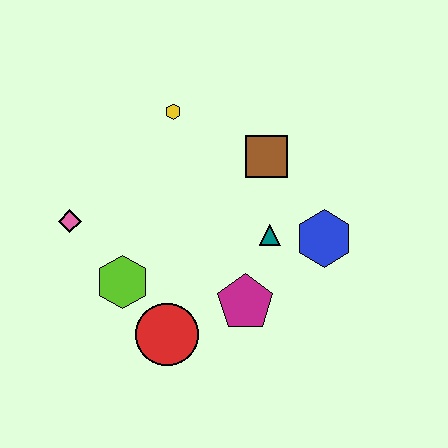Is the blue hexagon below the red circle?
No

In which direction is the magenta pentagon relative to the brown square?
The magenta pentagon is below the brown square.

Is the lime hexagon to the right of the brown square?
No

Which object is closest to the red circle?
The lime hexagon is closest to the red circle.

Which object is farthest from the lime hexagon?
The blue hexagon is farthest from the lime hexagon.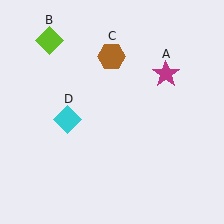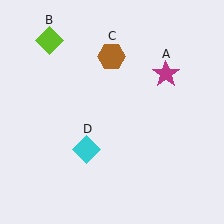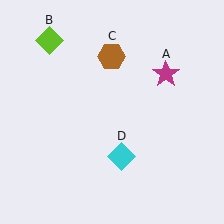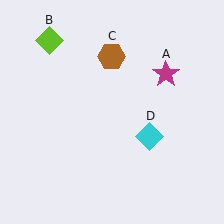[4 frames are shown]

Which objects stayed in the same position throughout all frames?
Magenta star (object A) and lime diamond (object B) and brown hexagon (object C) remained stationary.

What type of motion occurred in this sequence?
The cyan diamond (object D) rotated counterclockwise around the center of the scene.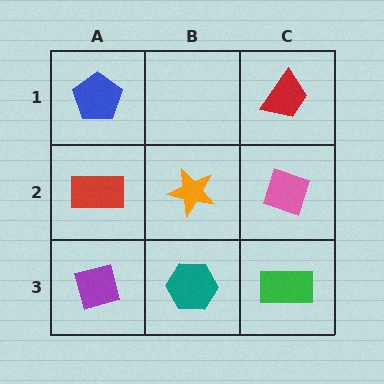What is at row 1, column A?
A blue pentagon.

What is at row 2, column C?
A pink diamond.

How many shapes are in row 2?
3 shapes.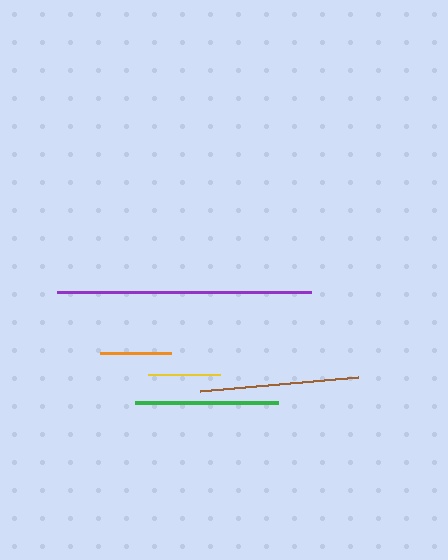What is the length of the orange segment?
The orange segment is approximately 72 pixels long.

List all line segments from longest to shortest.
From longest to shortest: purple, brown, green, yellow, orange.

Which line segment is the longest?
The purple line is the longest at approximately 254 pixels.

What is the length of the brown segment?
The brown segment is approximately 158 pixels long.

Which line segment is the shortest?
The orange line is the shortest at approximately 72 pixels.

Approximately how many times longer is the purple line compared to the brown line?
The purple line is approximately 1.6 times the length of the brown line.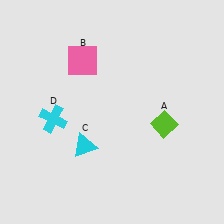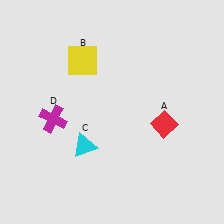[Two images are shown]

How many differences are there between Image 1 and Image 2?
There are 3 differences between the two images.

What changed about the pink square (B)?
In Image 1, B is pink. In Image 2, it changed to yellow.